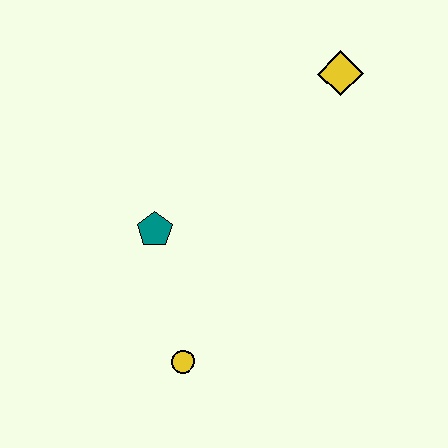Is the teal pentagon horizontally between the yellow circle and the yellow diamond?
No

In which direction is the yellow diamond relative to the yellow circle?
The yellow diamond is above the yellow circle.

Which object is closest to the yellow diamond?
The teal pentagon is closest to the yellow diamond.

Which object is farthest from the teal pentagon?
The yellow diamond is farthest from the teal pentagon.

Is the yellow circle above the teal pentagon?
No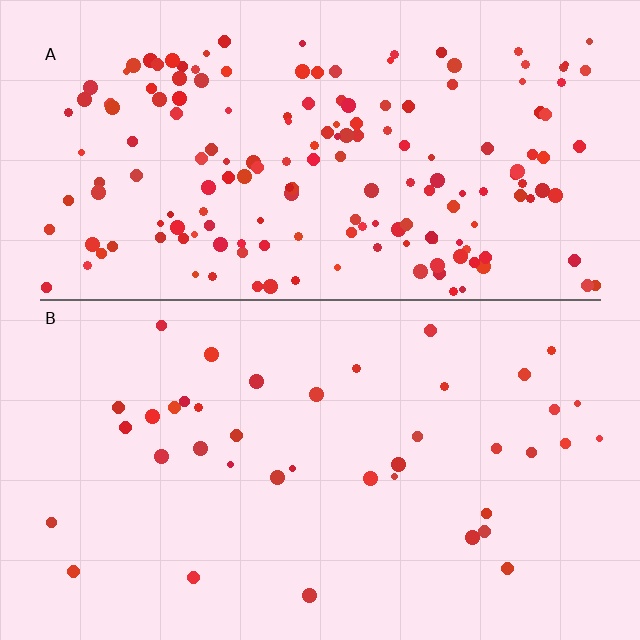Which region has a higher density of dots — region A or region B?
A (the top).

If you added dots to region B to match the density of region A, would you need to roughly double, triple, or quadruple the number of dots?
Approximately quadruple.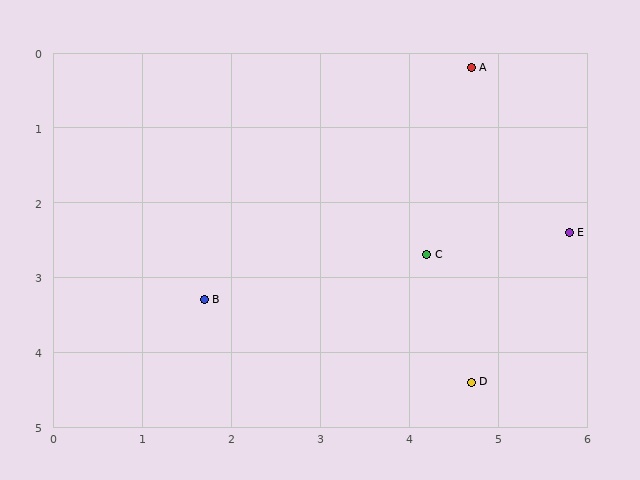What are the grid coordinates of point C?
Point C is at approximately (4.2, 2.7).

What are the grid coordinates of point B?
Point B is at approximately (1.7, 3.3).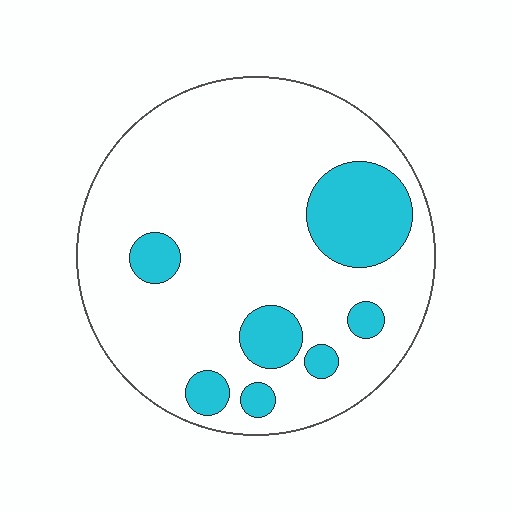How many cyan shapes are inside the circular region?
7.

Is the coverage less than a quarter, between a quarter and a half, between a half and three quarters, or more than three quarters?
Less than a quarter.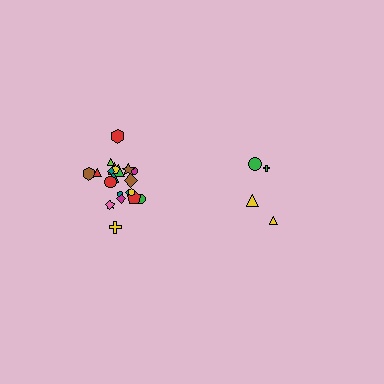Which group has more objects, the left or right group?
The left group.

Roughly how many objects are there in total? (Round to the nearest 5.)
Roughly 25 objects in total.